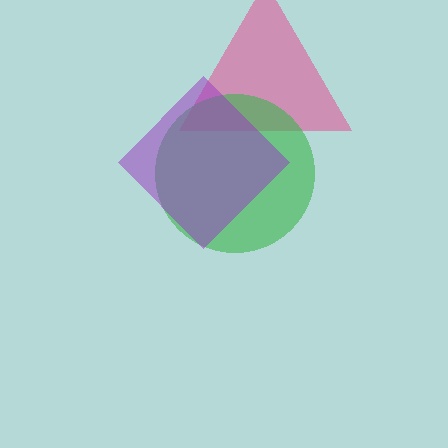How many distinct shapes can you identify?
There are 3 distinct shapes: a pink triangle, a green circle, a purple diamond.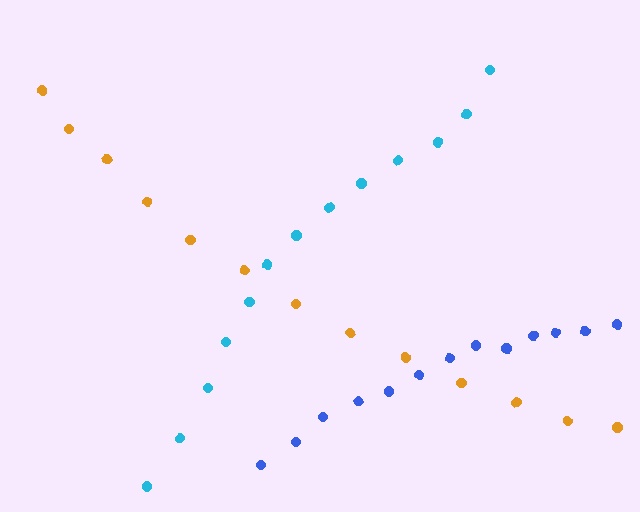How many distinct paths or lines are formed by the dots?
There are 3 distinct paths.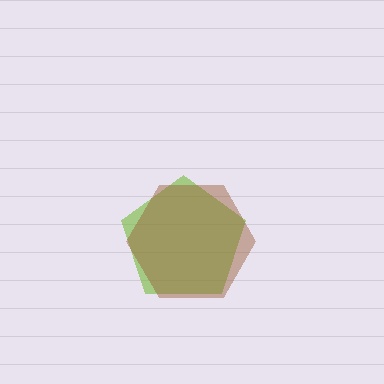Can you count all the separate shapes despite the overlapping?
Yes, there are 2 separate shapes.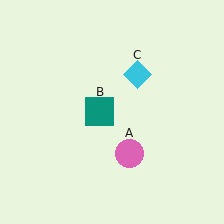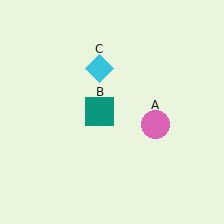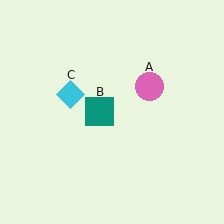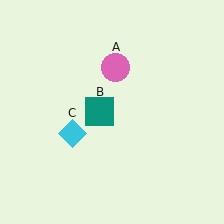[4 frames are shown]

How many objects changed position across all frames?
2 objects changed position: pink circle (object A), cyan diamond (object C).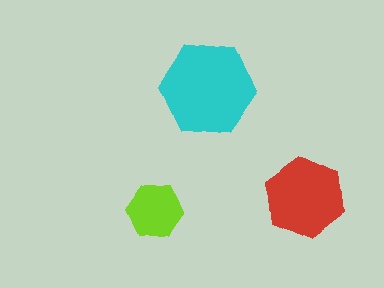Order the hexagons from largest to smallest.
the cyan one, the red one, the lime one.